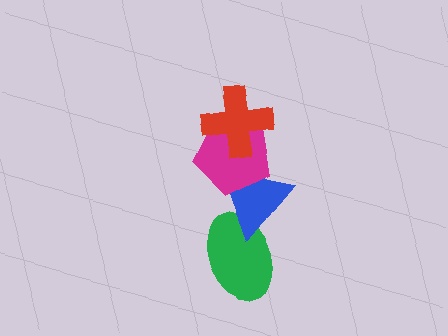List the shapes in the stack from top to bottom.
From top to bottom: the red cross, the magenta pentagon, the blue triangle, the green ellipse.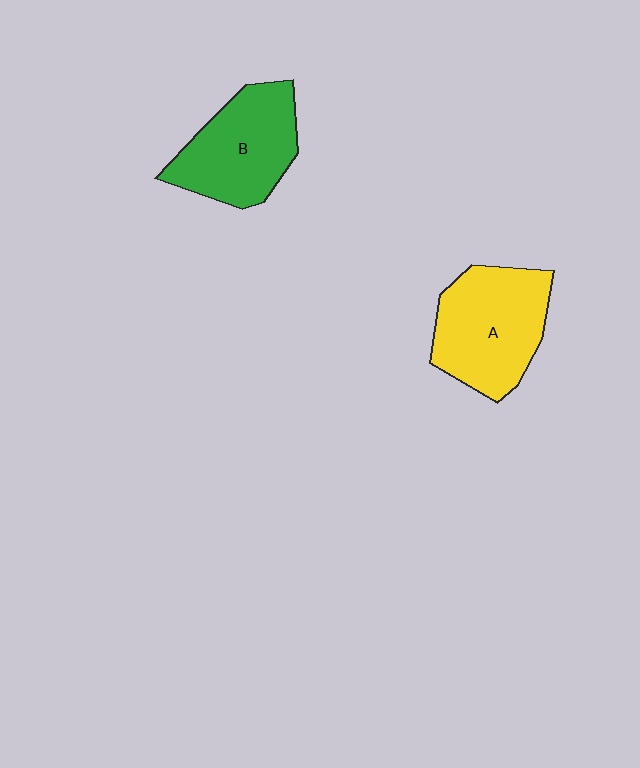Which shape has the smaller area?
Shape B (green).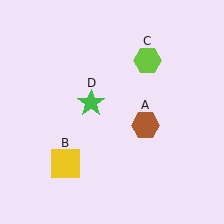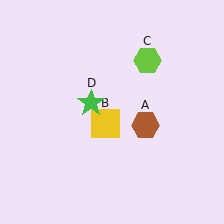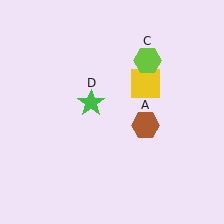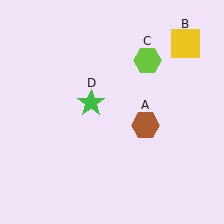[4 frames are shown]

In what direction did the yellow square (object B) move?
The yellow square (object B) moved up and to the right.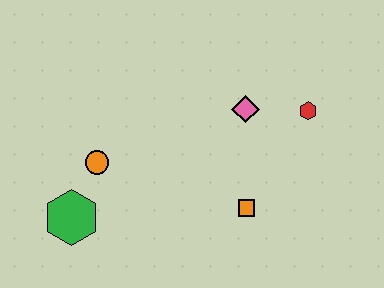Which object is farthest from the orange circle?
The red hexagon is farthest from the orange circle.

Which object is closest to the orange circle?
The green hexagon is closest to the orange circle.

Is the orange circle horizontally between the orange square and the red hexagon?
No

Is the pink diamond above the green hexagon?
Yes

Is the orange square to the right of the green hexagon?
Yes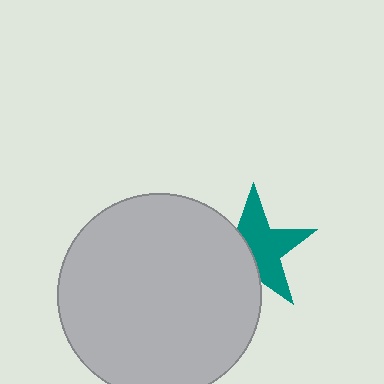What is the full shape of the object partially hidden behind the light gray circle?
The partially hidden object is a teal star.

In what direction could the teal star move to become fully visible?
The teal star could move right. That would shift it out from behind the light gray circle entirely.